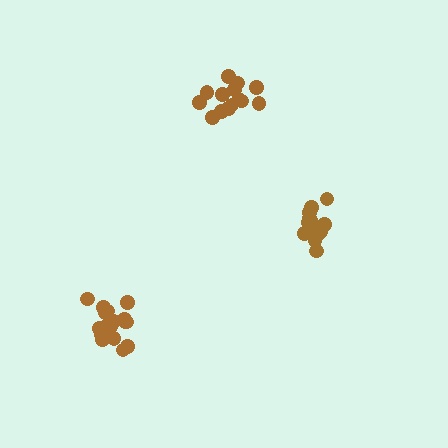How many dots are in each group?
Group 1: 18 dots, Group 2: 14 dots, Group 3: 14 dots (46 total).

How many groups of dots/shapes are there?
There are 3 groups.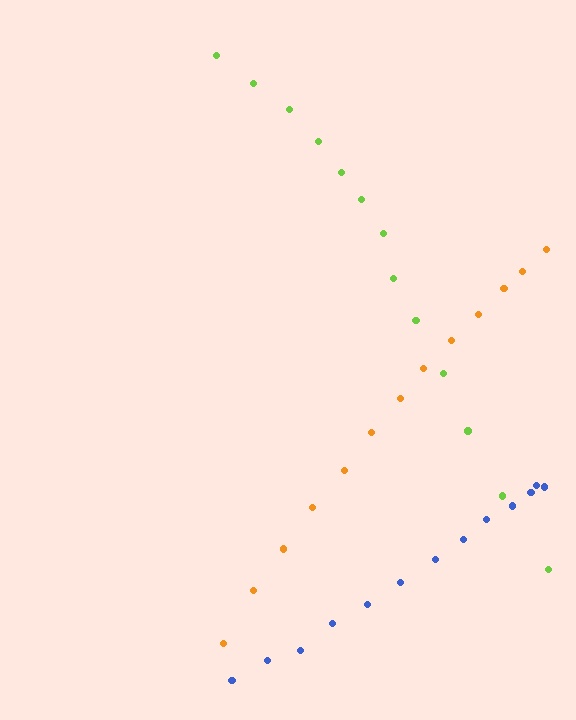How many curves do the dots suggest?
There are 3 distinct paths.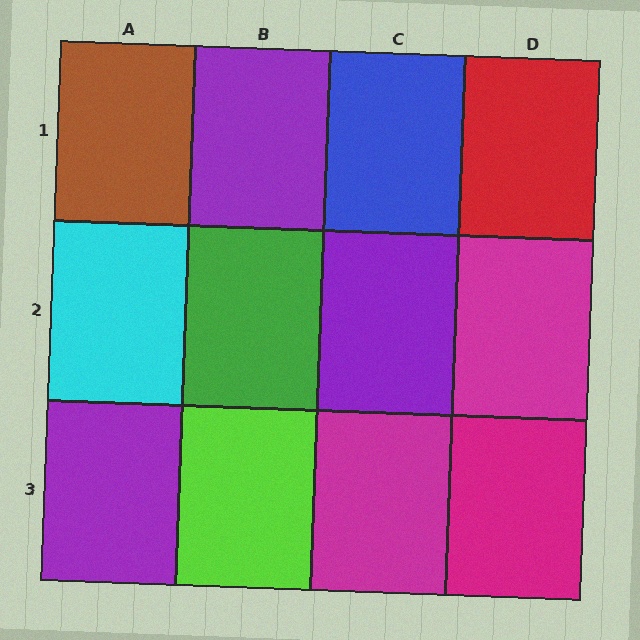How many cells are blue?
1 cell is blue.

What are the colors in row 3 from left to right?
Purple, lime, magenta, magenta.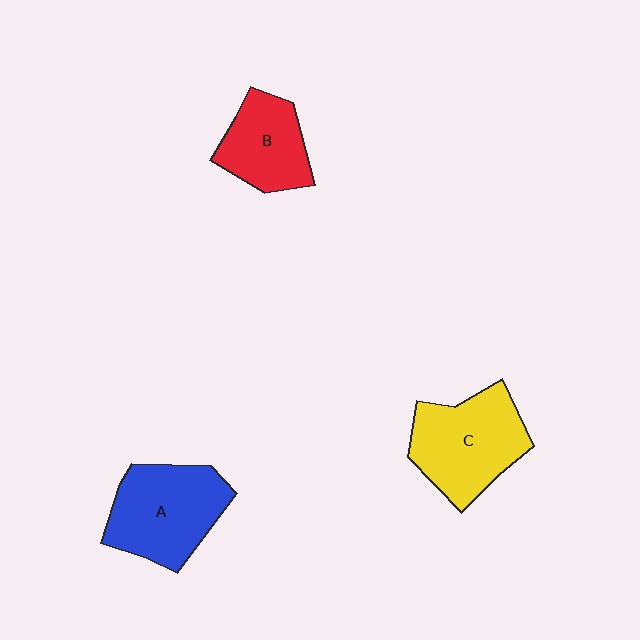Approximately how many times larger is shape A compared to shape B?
Approximately 1.4 times.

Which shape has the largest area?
Shape C (yellow).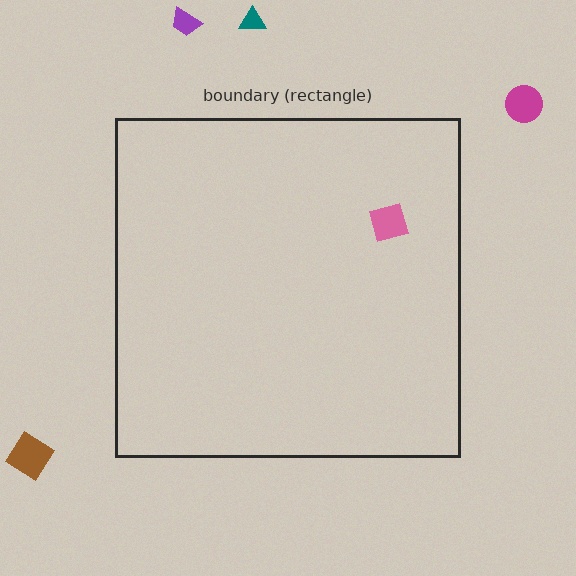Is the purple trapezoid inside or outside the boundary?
Outside.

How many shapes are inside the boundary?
1 inside, 4 outside.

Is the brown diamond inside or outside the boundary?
Outside.